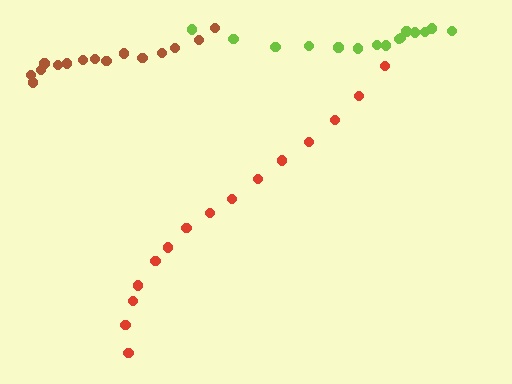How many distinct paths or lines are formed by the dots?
There are 3 distinct paths.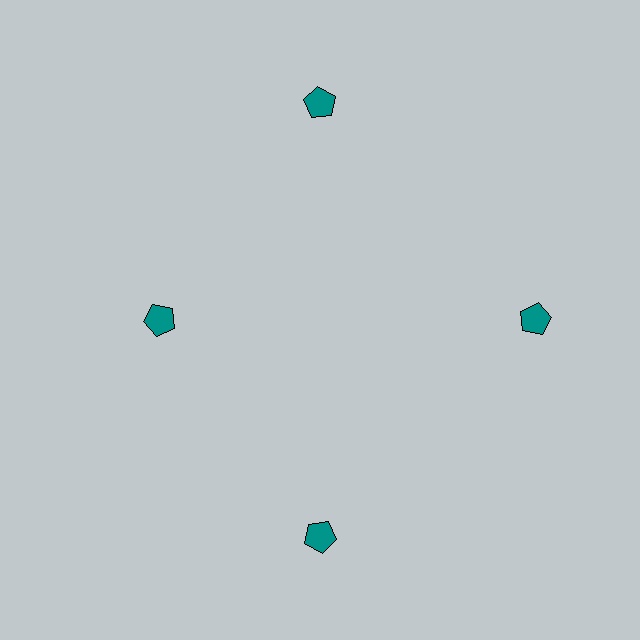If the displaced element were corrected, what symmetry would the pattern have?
It would have 4-fold rotational symmetry — the pattern would map onto itself every 90 degrees.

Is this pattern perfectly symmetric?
No. The 4 teal pentagons are arranged in a ring, but one element near the 9 o'clock position is pulled inward toward the center, breaking the 4-fold rotational symmetry.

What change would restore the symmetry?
The symmetry would be restored by moving it outward, back onto the ring so that all 4 pentagons sit at equal angles and equal distance from the center.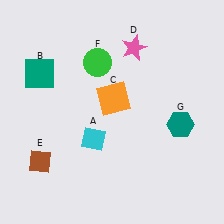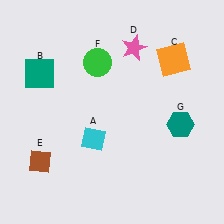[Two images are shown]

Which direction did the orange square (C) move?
The orange square (C) moved right.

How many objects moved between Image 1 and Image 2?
1 object moved between the two images.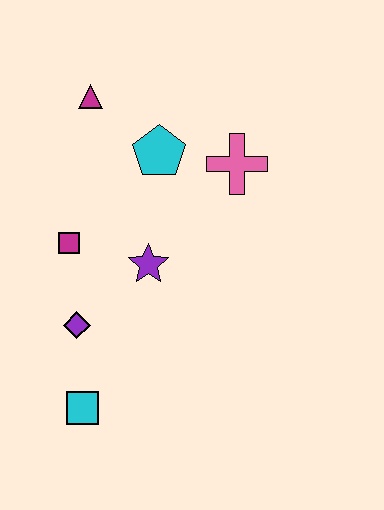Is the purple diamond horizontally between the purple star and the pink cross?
No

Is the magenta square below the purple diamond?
No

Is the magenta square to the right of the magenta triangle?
No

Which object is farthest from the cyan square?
The magenta triangle is farthest from the cyan square.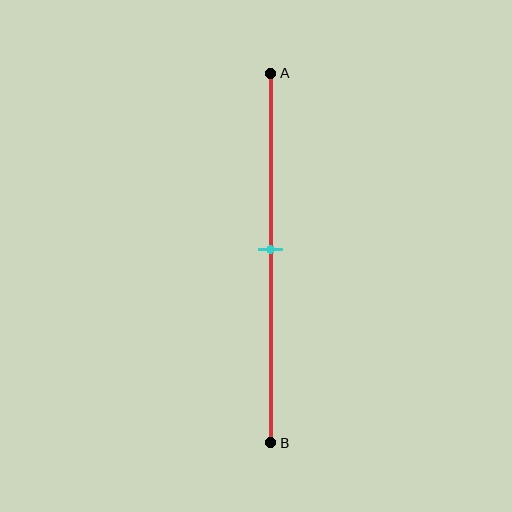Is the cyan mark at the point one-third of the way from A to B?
No, the mark is at about 50% from A, not at the 33% one-third point.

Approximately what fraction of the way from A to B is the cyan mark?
The cyan mark is approximately 50% of the way from A to B.